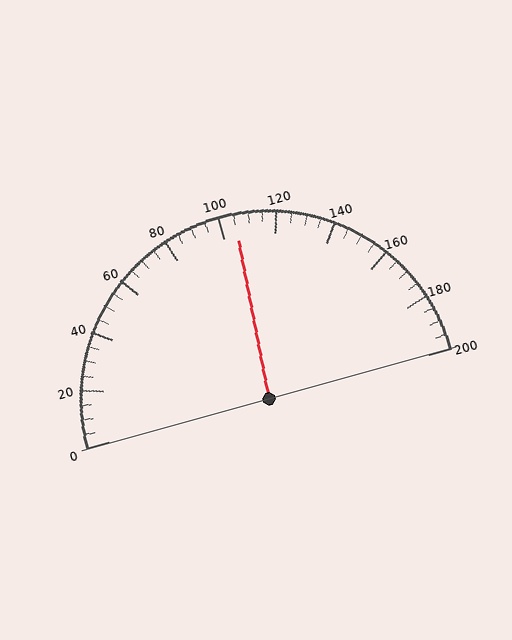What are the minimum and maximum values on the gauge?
The gauge ranges from 0 to 200.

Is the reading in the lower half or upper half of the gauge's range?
The reading is in the upper half of the range (0 to 200).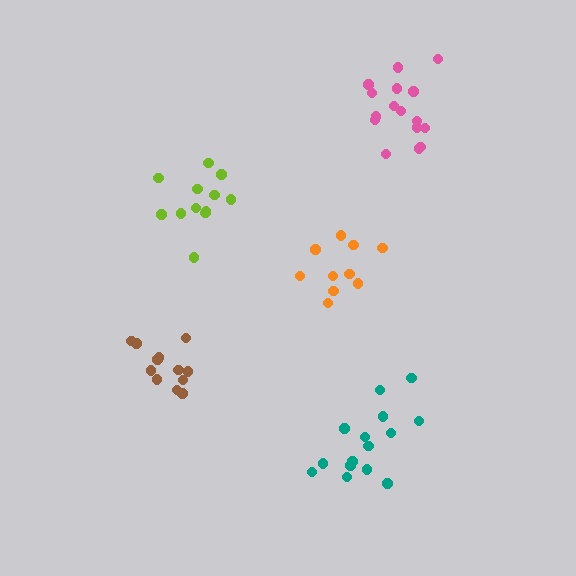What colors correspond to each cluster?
The clusters are colored: orange, lime, teal, brown, pink.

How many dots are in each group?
Group 1: 10 dots, Group 2: 12 dots, Group 3: 15 dots, Group 4: 12 dots, Group 5: 16 dots (65 total).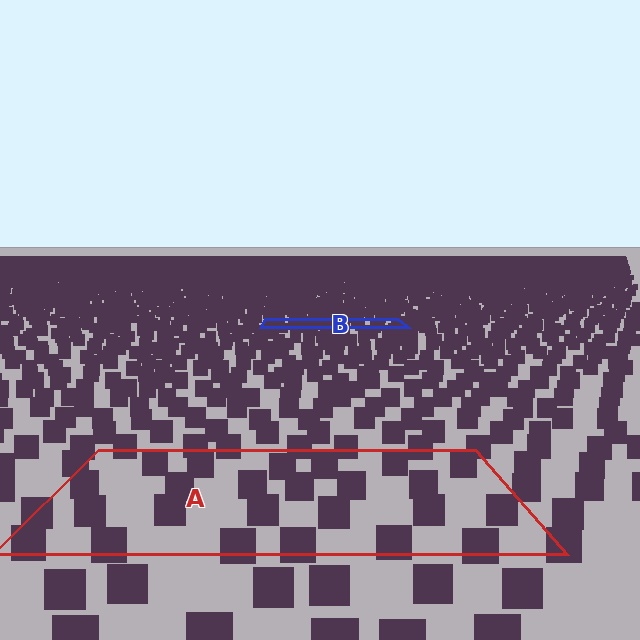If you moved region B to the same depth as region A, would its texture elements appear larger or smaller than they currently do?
They would appear larger. At a closer depth, the same texture elements are projected at a bigger on-screen size.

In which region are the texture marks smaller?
The texture marks are smaller in region B, because it is farther away.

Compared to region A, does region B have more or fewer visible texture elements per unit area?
Region B has more texture elements per unit area — they are packed more densely because it is farther away.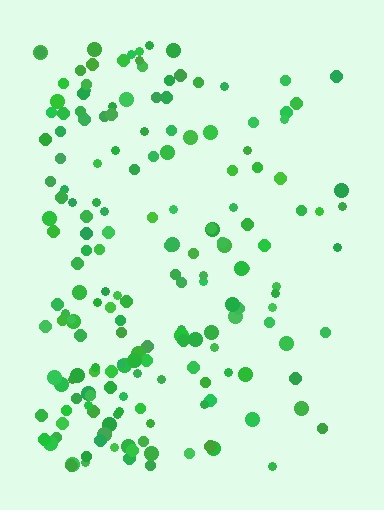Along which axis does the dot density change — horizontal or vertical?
Horizontal.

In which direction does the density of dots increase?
From right to left, with the left side densest.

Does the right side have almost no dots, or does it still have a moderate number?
Still a moderate number, just noticeably fewer than the left.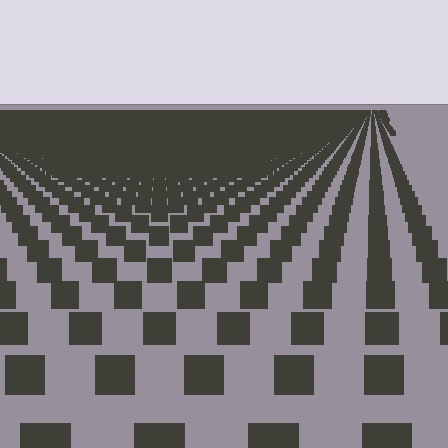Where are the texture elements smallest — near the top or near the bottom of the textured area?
Near the top.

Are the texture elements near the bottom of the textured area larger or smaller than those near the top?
Larger. Near the bottom, elements are closer to the viewer and appear at a bigger on-screen size.